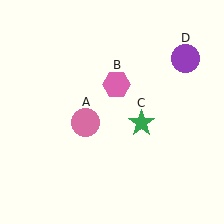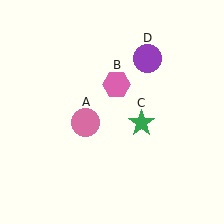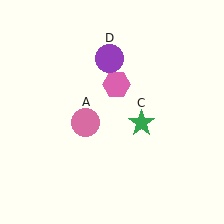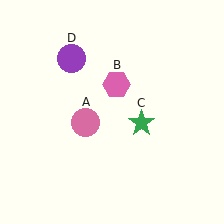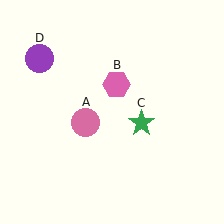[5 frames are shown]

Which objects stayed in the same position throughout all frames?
Pink circle (object A) and pink hexagon (object B) and green star (object C) remained stationary.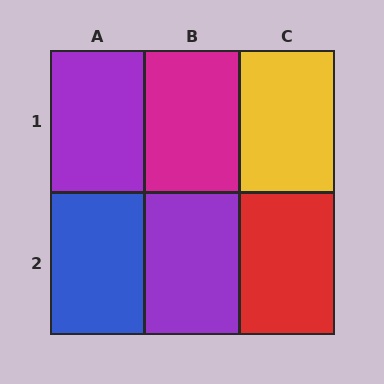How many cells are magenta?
1 cell is magenta.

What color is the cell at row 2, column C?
Red.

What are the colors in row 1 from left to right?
Purple, magenta, yellow.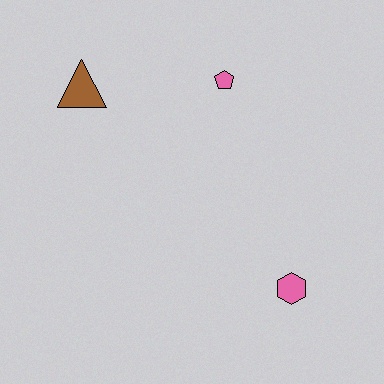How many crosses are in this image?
There are no crosses.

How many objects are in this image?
There are 3 objects.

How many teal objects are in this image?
There are no teal objects.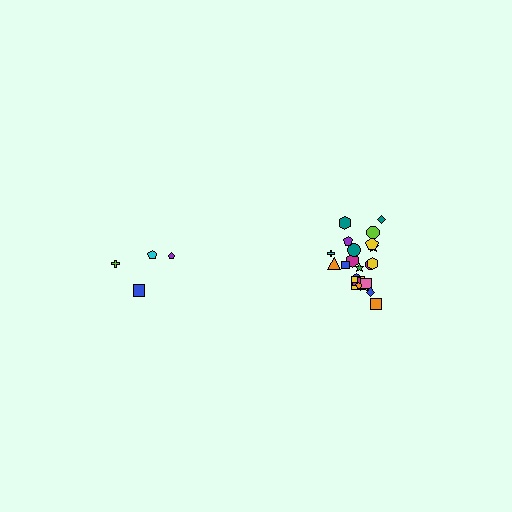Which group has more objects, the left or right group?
The right group.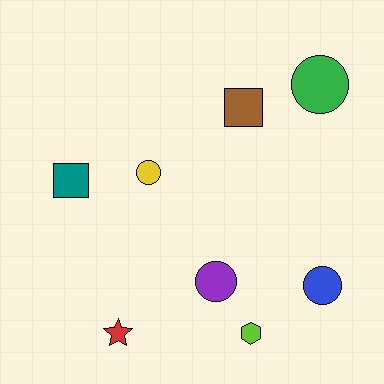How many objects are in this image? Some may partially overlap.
There are 8 objects.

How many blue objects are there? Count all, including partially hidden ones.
There is 1 blue object.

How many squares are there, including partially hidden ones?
There are 2 squares.